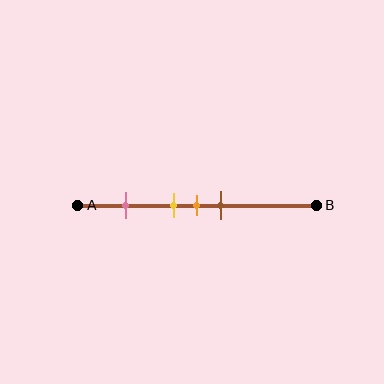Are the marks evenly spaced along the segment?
No, the marks are not evenly spaced.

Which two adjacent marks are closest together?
The yellow and orange marks are the closest adjacent pair.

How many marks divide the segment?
There are 4 marks dividing the segment.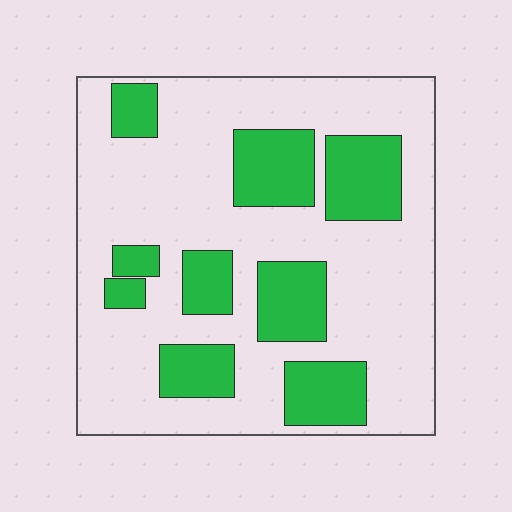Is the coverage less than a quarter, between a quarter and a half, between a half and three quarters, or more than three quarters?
Between a quarter and a half.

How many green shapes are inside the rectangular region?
9.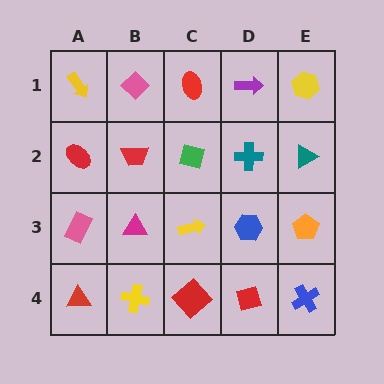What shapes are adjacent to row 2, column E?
A yellow hexagon (row 1, column E), an orange pentagon (row 3, column E), a teal cross (row 2, column D).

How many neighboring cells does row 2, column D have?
4.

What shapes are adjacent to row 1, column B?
A red trapezoid (row 2, column B), a yellow arrow (row 1, column A), a red ellipse (row 1, column C).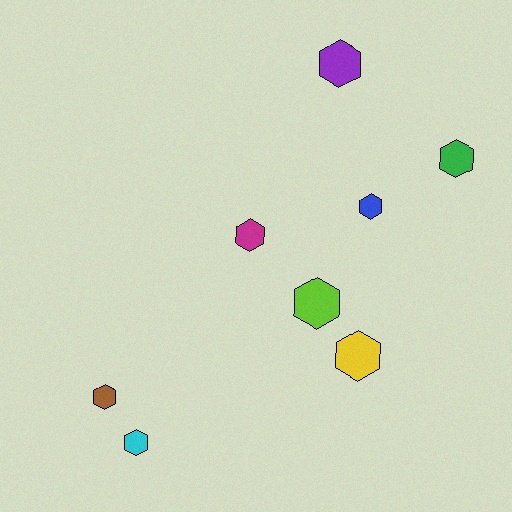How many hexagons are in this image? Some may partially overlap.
There are 8 hexagons.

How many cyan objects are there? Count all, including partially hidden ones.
There is 1 cyan object.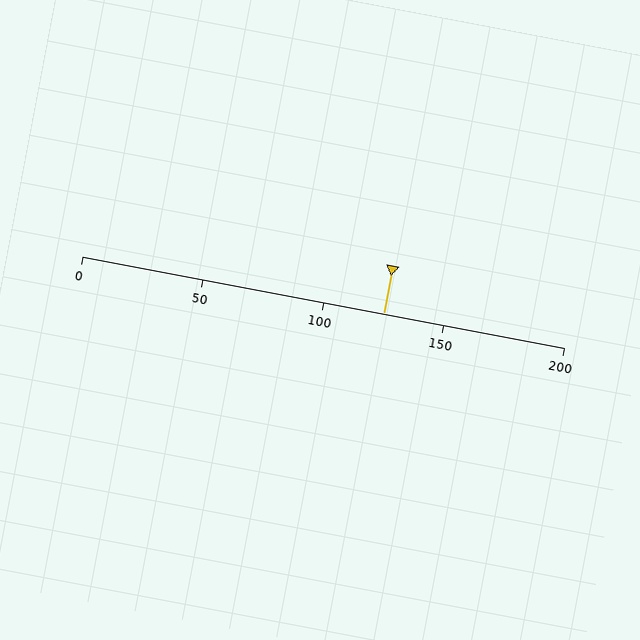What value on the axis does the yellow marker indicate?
The marker indicates approximately 125.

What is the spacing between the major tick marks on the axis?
The major ticks are spaced 50 apart.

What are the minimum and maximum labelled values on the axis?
The axis runs from 0 to 200.